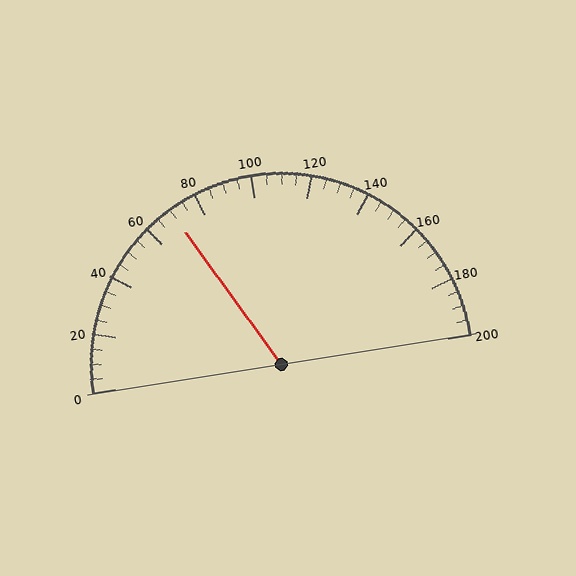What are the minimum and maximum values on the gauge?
The gauge ranges from 0 to 200.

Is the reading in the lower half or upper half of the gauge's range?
The reading is in the lower half of the range (0 to 200).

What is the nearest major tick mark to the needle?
The nearest major tick mark is 80.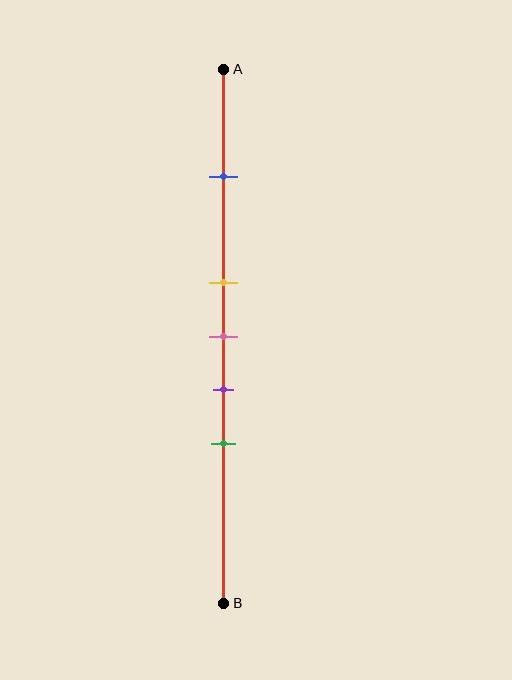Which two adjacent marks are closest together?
The yellow and pink marks are the closest adjacent pair.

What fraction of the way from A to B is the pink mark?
The pink mark is approximately 50% (0.5) of the way from A to B.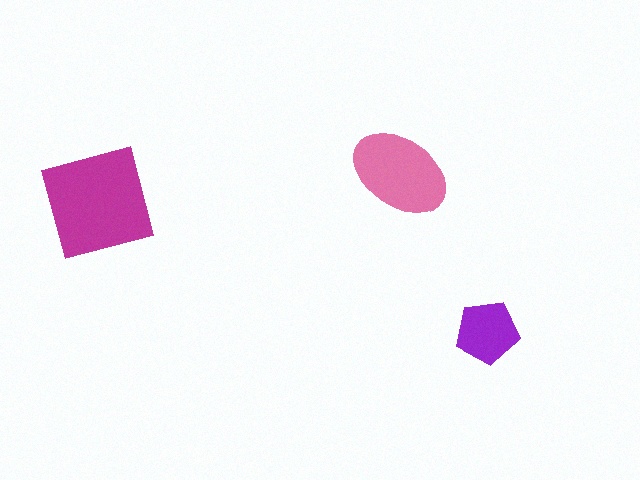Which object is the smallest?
The purple pentagon.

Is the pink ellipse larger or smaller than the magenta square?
Smaller.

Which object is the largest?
The magenta square.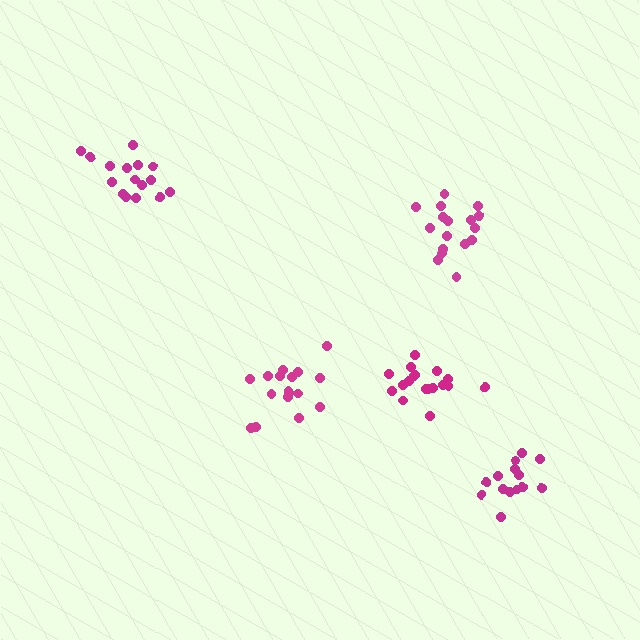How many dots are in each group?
Group 1: 18 dots, Group 2: 17 dots, Group 3: 14 dots, Group 4: 16 dots, Group 5: 17 dots (82 total).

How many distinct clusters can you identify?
There are 5 distinct clusters.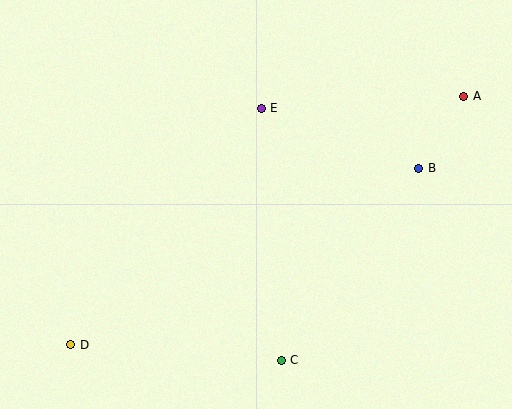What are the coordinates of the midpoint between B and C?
The midpoint between B and C is at (350, 264).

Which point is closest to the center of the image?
Point E at (261, 108) is closest to the center.